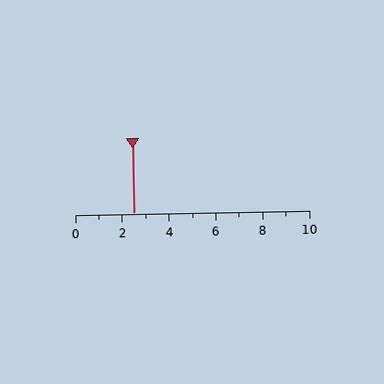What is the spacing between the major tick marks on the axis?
The major ticks are spaced 2 apart.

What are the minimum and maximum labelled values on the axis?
The axis runs from 0 to 10.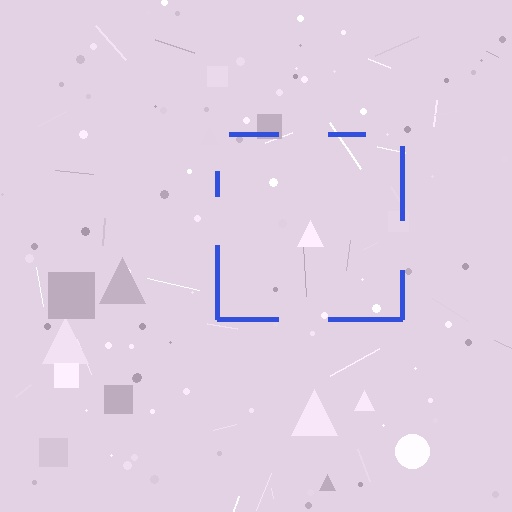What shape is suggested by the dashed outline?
The dashed outline suggests a square.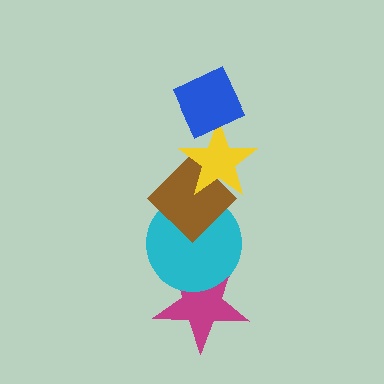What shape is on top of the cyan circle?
The brown diamond is on top of the cyan circle.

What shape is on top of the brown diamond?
The yellow star is on top of the brown diamond.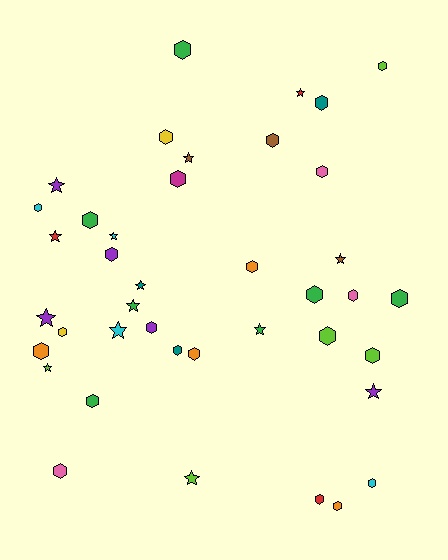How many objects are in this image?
There are 40 objects.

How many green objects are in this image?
There are 7 green objects.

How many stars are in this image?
There are 14 stars.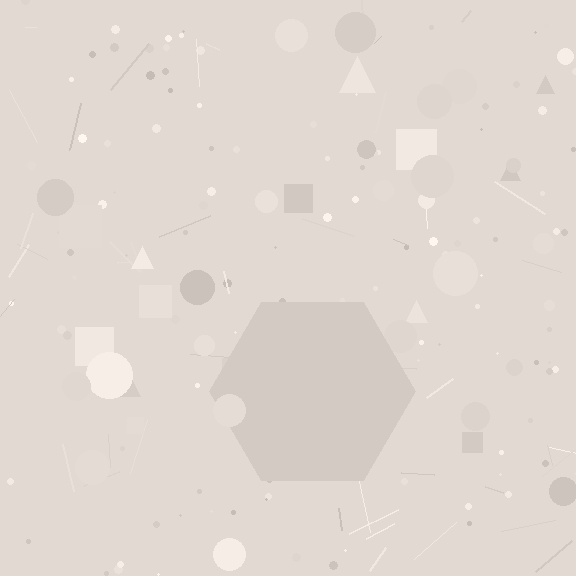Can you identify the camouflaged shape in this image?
The camouflaged shape is a hexagon.